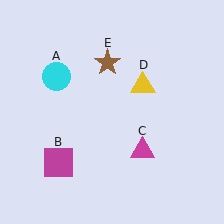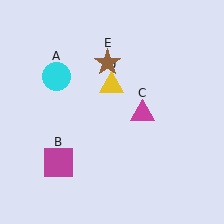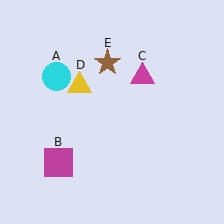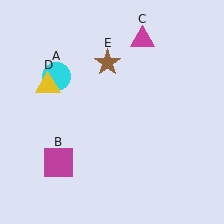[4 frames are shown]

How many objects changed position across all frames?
2 objects changed position: magenta triangle (object C), yellow triangle (object D).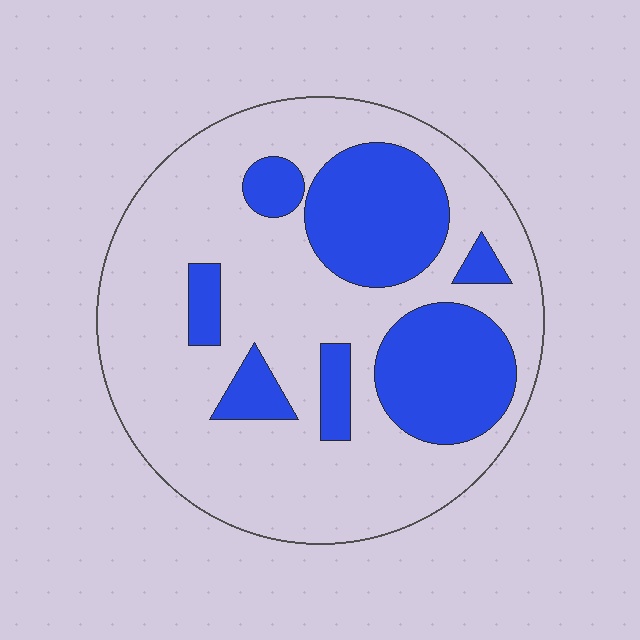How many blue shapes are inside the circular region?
7.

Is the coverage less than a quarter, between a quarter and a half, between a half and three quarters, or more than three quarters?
Between a quarter and a half.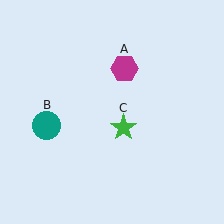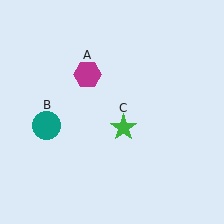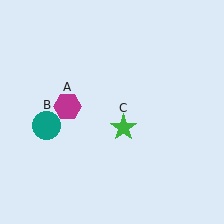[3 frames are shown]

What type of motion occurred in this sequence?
The magenta hexagon (object A) rotated counterclockwise around the center of the scene.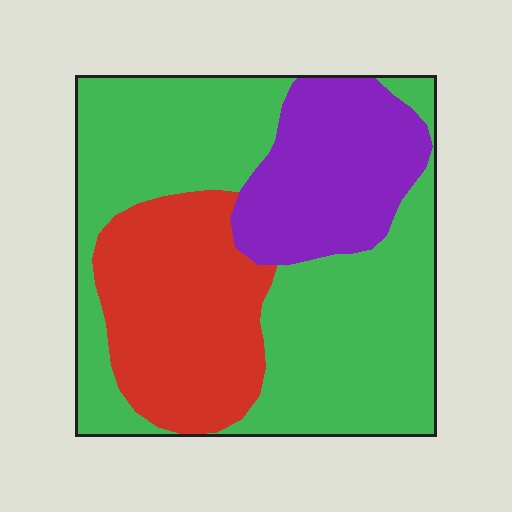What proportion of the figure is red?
Red takes up between a sixth and a third of the figure.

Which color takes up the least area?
Purple, at roughly 20%.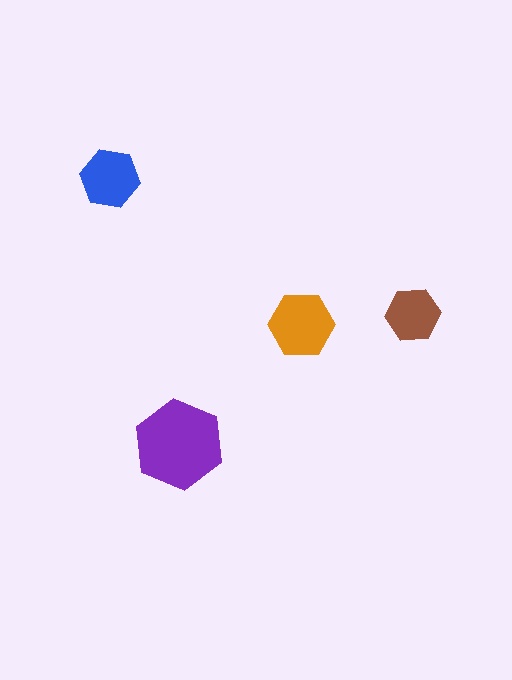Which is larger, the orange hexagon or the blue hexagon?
The orange one.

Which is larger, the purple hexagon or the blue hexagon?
The purple one.